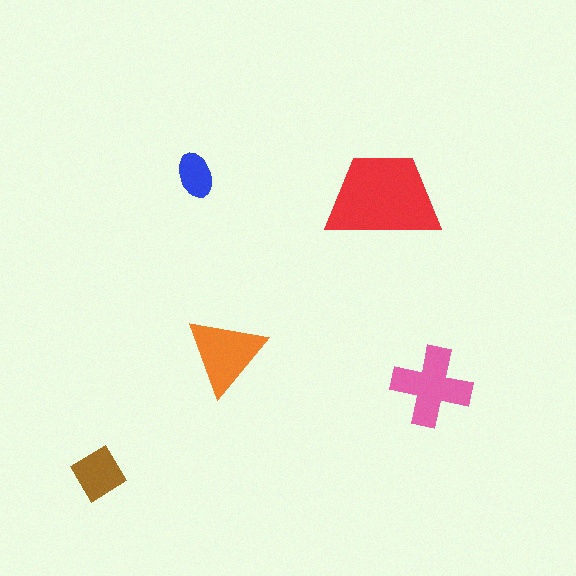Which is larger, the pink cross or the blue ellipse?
The pink cross.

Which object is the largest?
The red trapezoid.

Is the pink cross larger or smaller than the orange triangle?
Larger.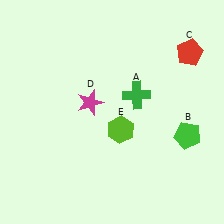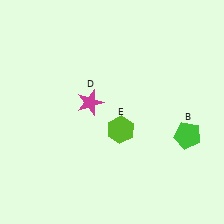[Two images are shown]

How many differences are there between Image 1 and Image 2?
There are 2 differences between the two images.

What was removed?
The red pentagon (C), the green cross (A) were removed in Image 2.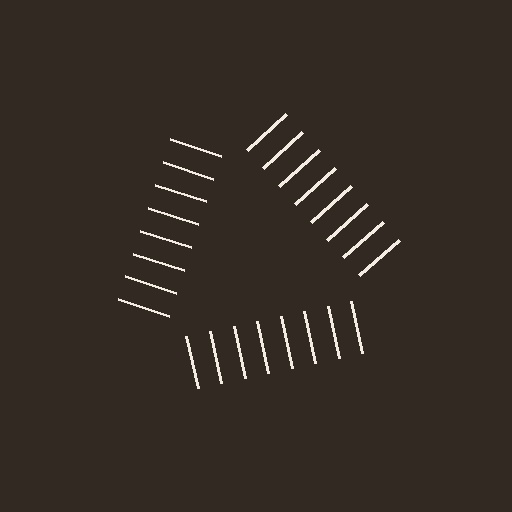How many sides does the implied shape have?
3 sides — the line-ends trace a triangle.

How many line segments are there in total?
24 — 8 along each of the 3 edges.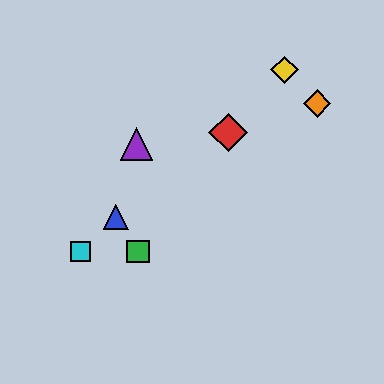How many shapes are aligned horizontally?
2 shapes (the green square, the cyan square) are aligned horizontally.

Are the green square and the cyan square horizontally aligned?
Yes, both are at y≈252.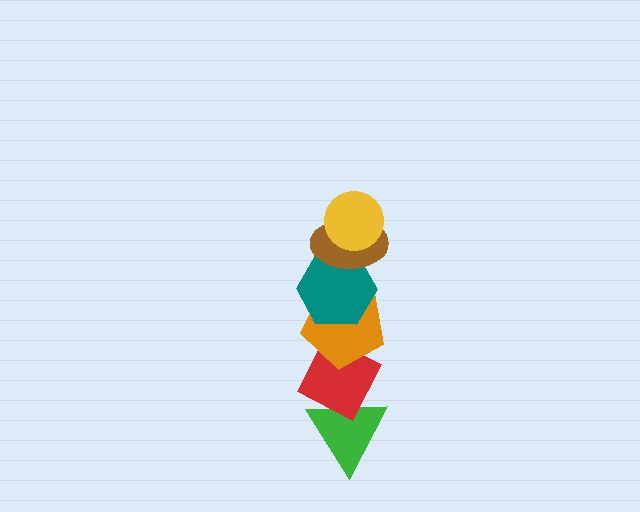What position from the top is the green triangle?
The green triangle is 6th from the top.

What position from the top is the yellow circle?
The yellow circle is 1st from the top.